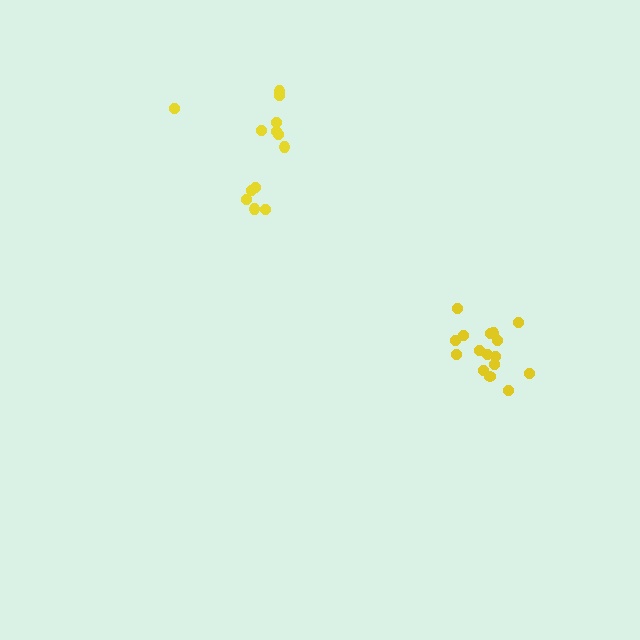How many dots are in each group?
Group 1: 16 dots, Group 2: 13 dots (29 total).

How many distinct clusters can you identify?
There are 2 distinct clusters.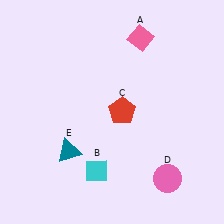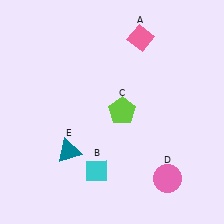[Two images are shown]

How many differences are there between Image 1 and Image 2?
There is 1 difference between the two images.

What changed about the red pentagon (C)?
In Image 1, C is red. In Image 2, it changed to lime.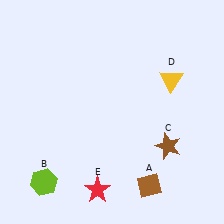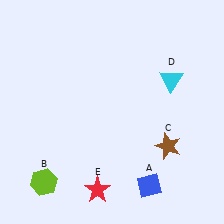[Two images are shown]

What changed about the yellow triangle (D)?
In Image 1, D is yellow. In Image 2, it changed to cyan.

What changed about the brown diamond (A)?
In Image 1, A is brown. In Image 2, it changed to blue.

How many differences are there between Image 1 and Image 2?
There are 2 differences between the two images.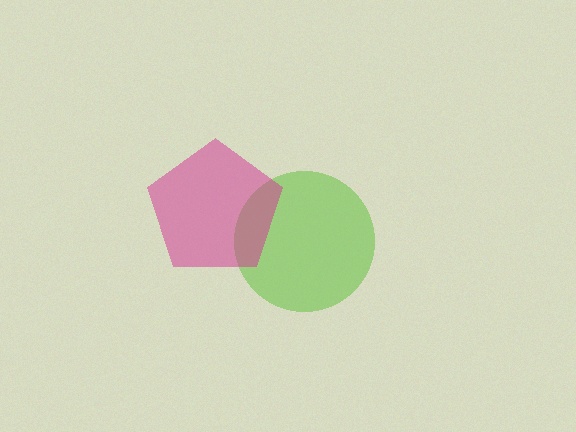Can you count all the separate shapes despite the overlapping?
Yes, there are 2 separate shapes.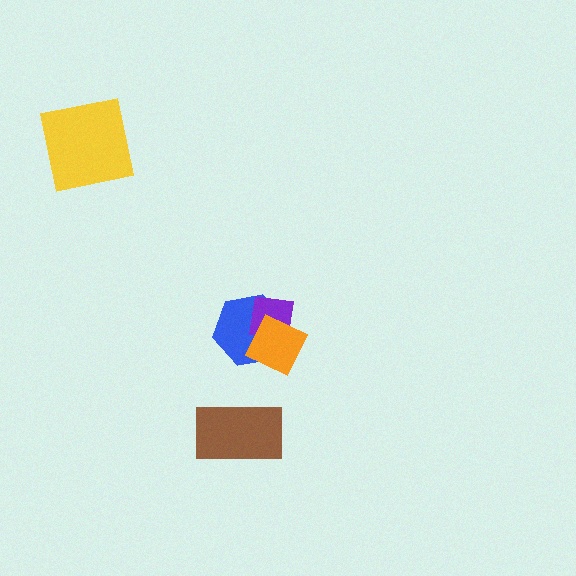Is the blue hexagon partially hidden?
Yes, it is partially covered by another shape.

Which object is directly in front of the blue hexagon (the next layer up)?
The purple square is directly in front of the blue hexagon.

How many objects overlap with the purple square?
2 objects overlap with the purple square.